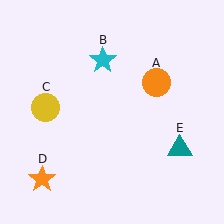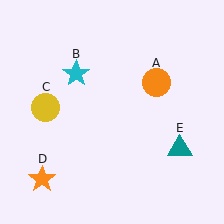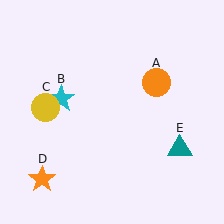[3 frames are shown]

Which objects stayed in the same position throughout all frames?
Orange circle (object A) and yellow circle (object C) and orange star (object D) and teal triangle (object E) remained stationary.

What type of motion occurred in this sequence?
The cyan star (object B) rotated counterclockwise around the center of the scene.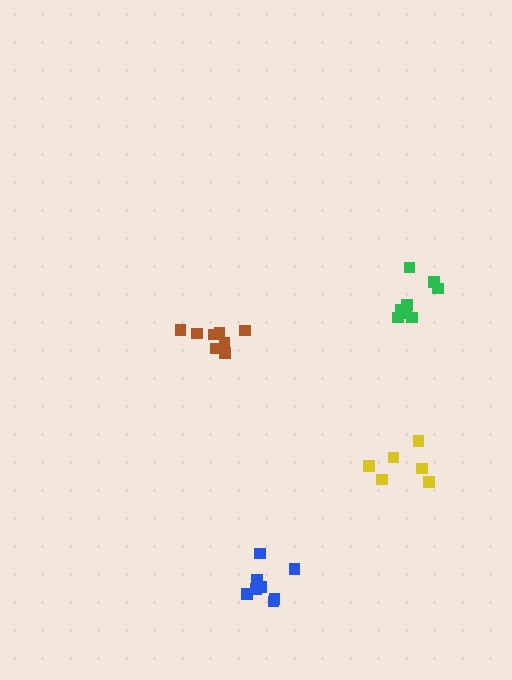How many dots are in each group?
Group 1: 6 dots, Group 2: 8 dots, Group 3: 8 dots, Group 4: 8 dots (30 total).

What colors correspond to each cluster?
The clusters are colored: yellow, brown, green, blue.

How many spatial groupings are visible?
There are 4 spatial groupings.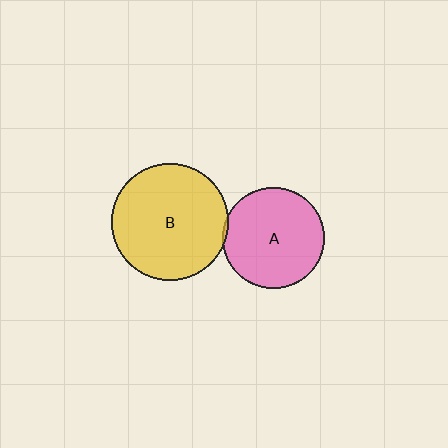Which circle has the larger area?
Circle B (yellow).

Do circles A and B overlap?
Yes.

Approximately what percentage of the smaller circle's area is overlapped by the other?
Approximately 5%.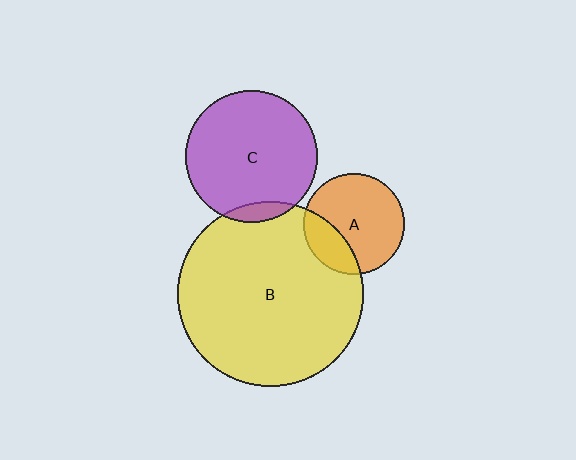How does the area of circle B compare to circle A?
Approximately 3.4 times.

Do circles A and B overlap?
Yes.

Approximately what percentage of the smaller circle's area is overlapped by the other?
Approximately 25%.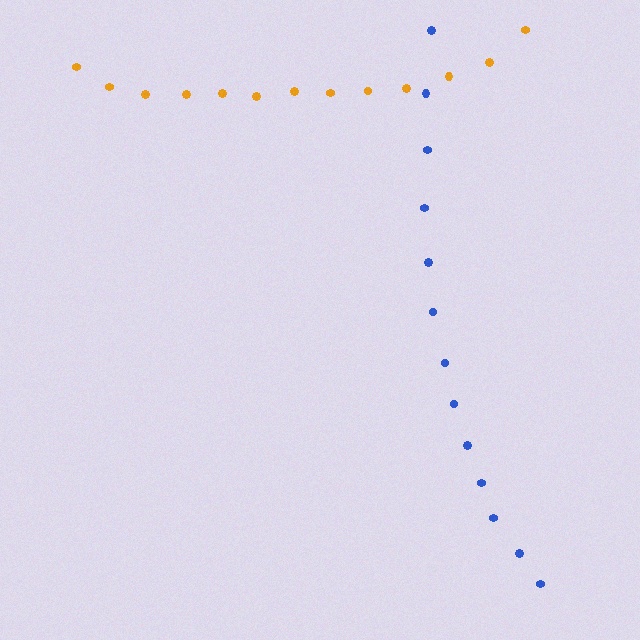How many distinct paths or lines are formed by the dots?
There are 2 distinct paths.